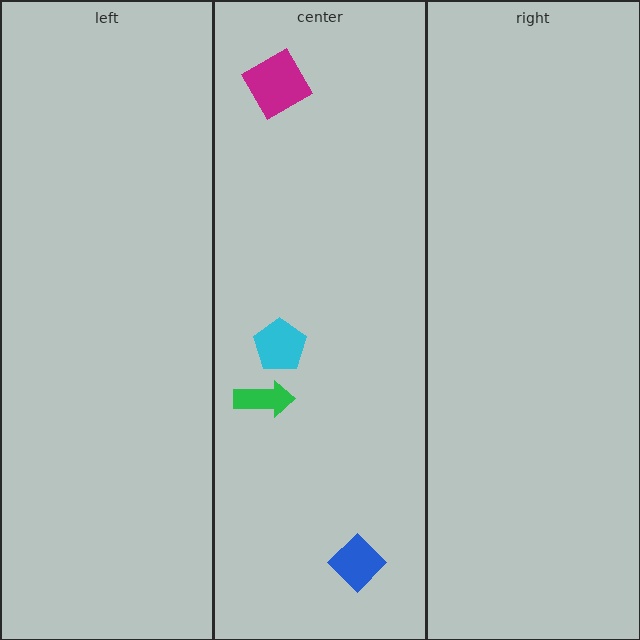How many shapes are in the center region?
4.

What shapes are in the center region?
The cyan pentagon, the blue diamond, the green arrow, the magenta square.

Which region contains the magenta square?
The center region.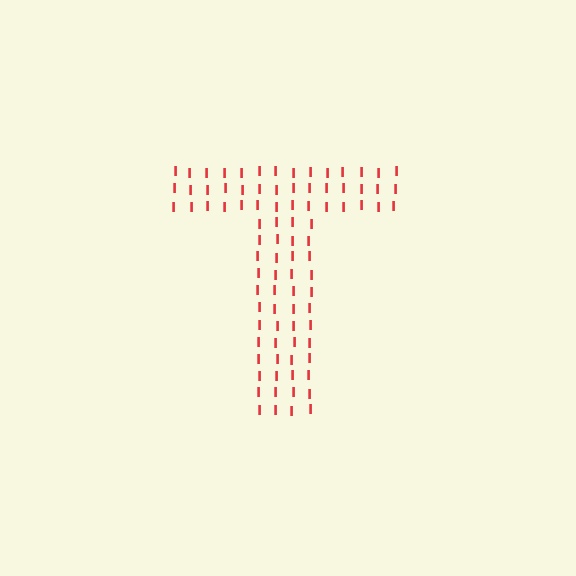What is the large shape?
The large shape is the letter T.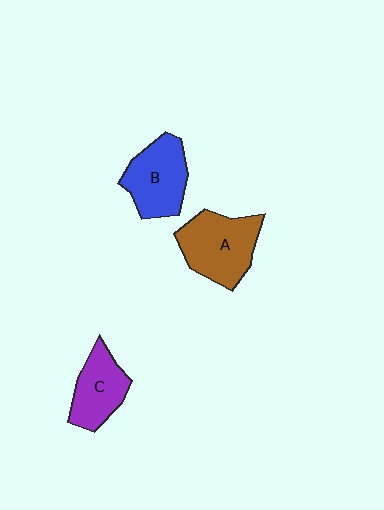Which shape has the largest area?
Shape A (brown).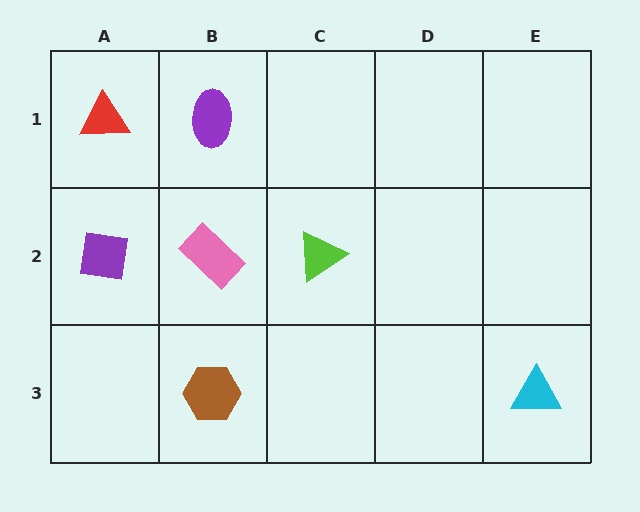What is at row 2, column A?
A purple square.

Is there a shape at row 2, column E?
No, that cell is empty.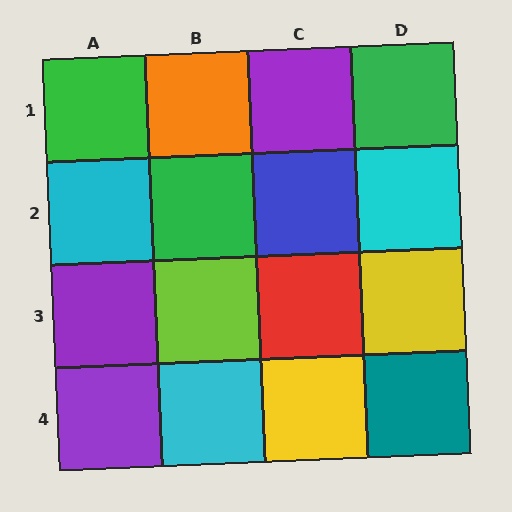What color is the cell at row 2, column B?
Green.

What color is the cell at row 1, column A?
Green.